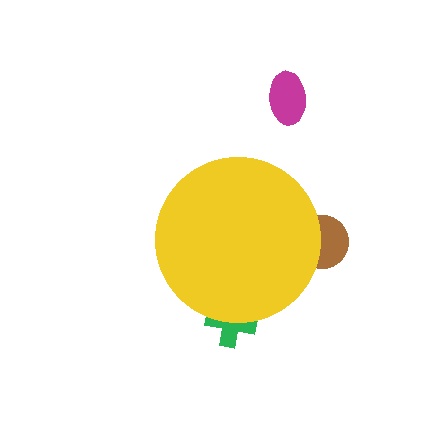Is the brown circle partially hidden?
Yes, the brown circle is partially hidden behind the yellow circle.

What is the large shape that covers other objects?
A yellow circle.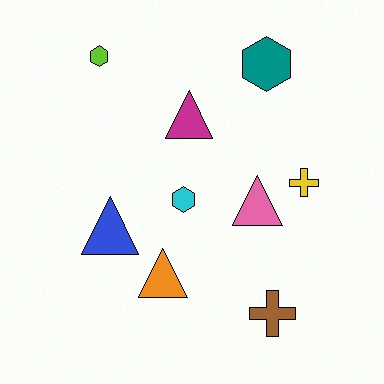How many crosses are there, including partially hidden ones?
There are 2 crosses.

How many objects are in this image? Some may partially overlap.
There are 9 objects.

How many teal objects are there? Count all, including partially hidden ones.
There is 1 teal object.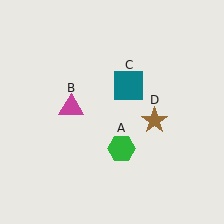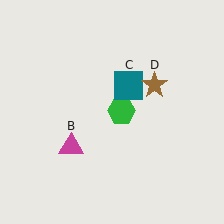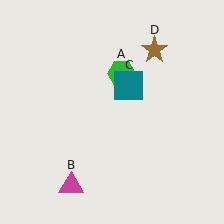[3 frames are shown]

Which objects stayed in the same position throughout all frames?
Teal square (object C) remained stationary.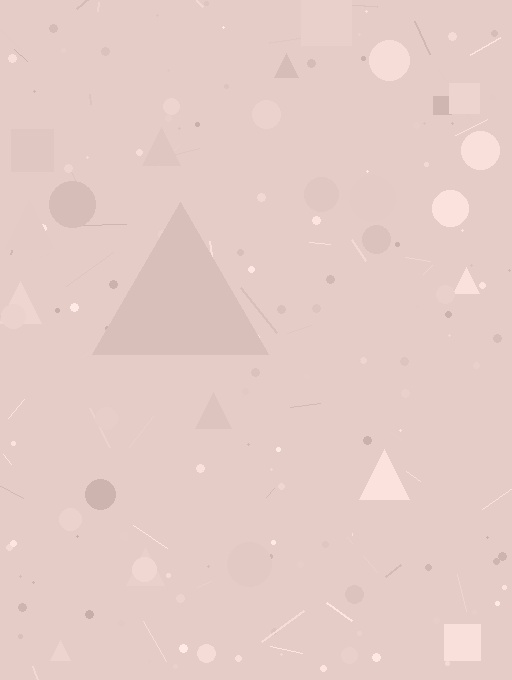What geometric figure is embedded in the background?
A triangle is embedded in the background.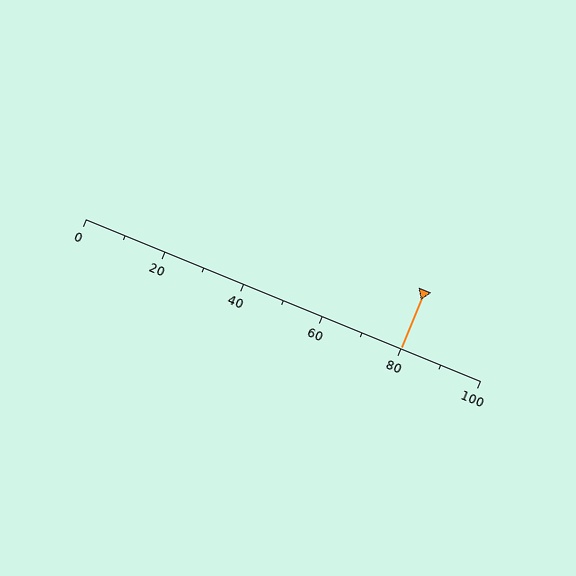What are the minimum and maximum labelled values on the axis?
The axis runs from 0 to 100.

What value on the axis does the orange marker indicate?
The marker indicates approximately 80.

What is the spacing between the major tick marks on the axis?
The major ticks are spaced 20 apart.